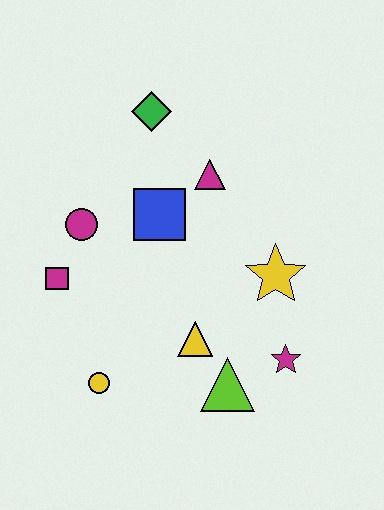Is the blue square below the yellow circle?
No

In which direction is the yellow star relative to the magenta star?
The yellow star is above the magenta star.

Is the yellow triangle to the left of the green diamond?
No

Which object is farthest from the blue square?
The magenta star is farthest from the blue square.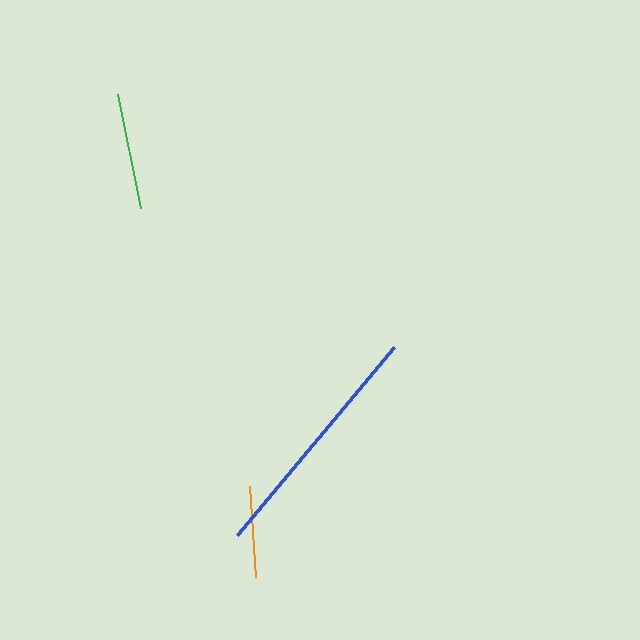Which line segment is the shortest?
The orange line is the shortest at approximately 92 pixels.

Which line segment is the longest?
The blue line is the longest at approximately 245 pixels.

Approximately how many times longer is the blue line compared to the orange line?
The blue line is approximately 2.7 times the length of the orange line.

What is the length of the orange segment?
The orange segment is approximately 92 pixels long.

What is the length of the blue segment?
The blue segment is approximately 245 pixels long.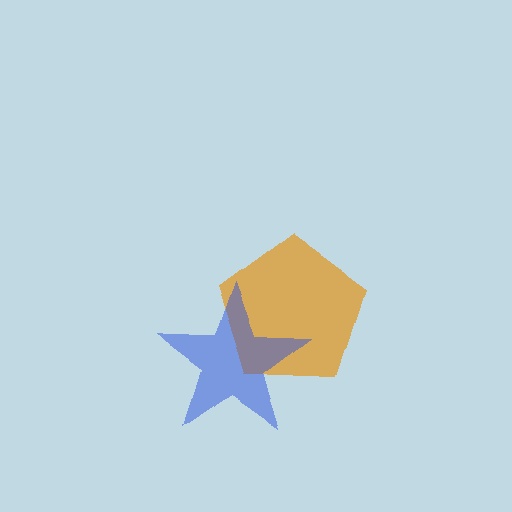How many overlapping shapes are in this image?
There are 2 overlapping shapes in the image.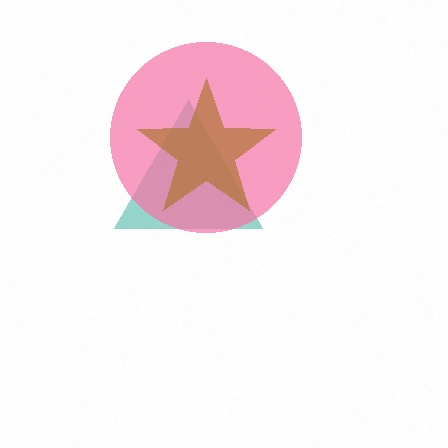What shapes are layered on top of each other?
The layered shapes are: a teal triangle, a pink circle, a brown star.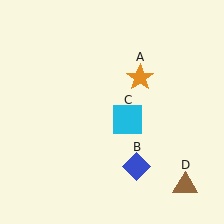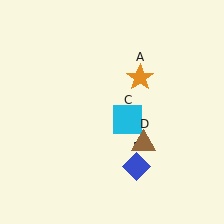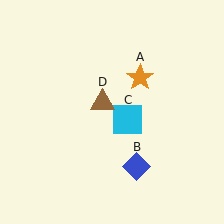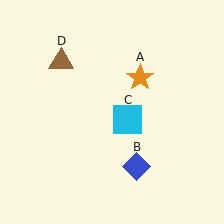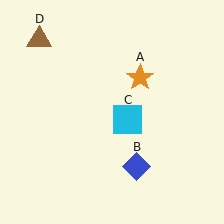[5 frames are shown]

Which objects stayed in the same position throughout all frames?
Orange star (object A) and blue diamond (object B) and cyan square (object C) remained stationary.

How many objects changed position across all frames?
1 object changed position: brown triangle (object D).